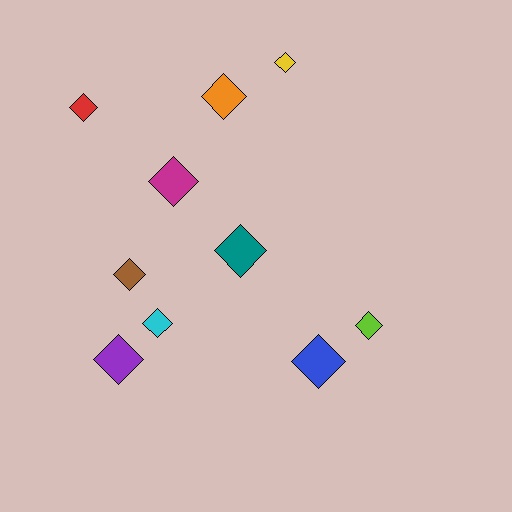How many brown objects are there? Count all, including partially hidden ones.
There is 1 brown object.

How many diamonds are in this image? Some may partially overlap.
There are 10 diamonds.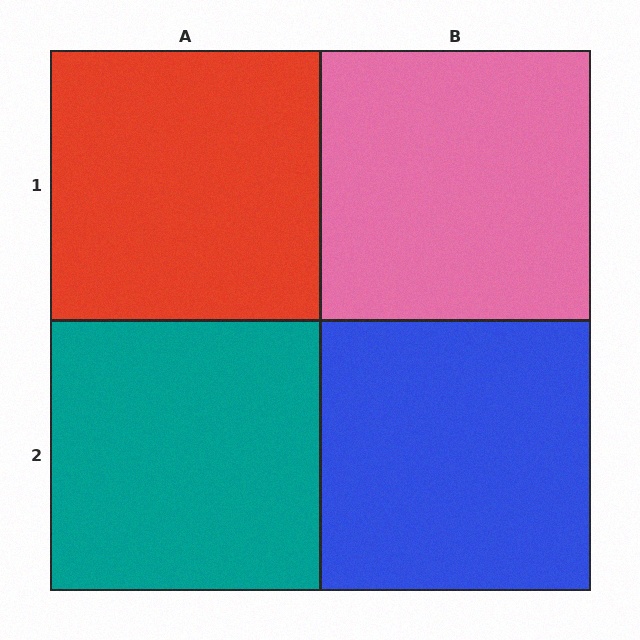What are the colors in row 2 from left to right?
Teal, blue.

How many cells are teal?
1 cell is teal.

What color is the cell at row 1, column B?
Pink.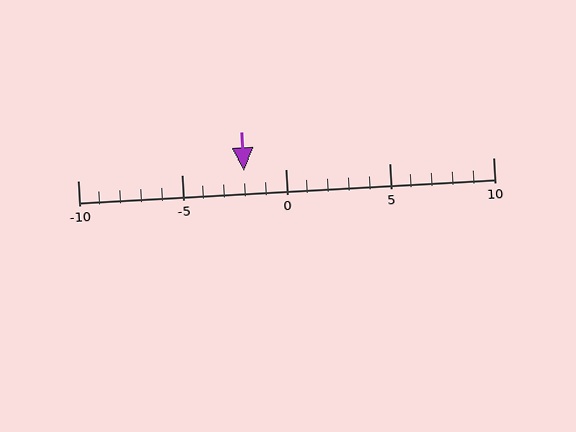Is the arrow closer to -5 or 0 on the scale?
The arrow is closer to 0.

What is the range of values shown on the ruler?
The ruler shows values from -10 to 10.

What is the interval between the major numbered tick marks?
The major tick marks are spaced 5 units apart.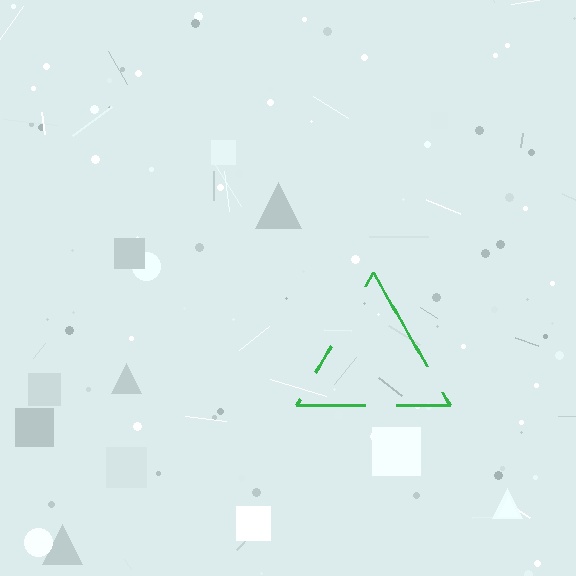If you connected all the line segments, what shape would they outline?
They would outline a triangle.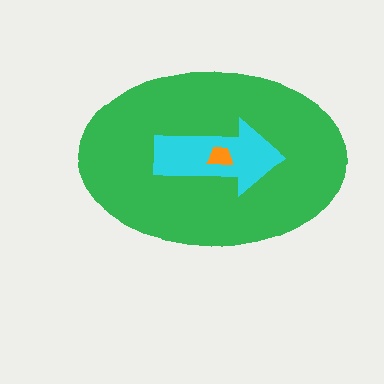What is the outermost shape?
The green ellipse.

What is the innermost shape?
The orange trapezoid.